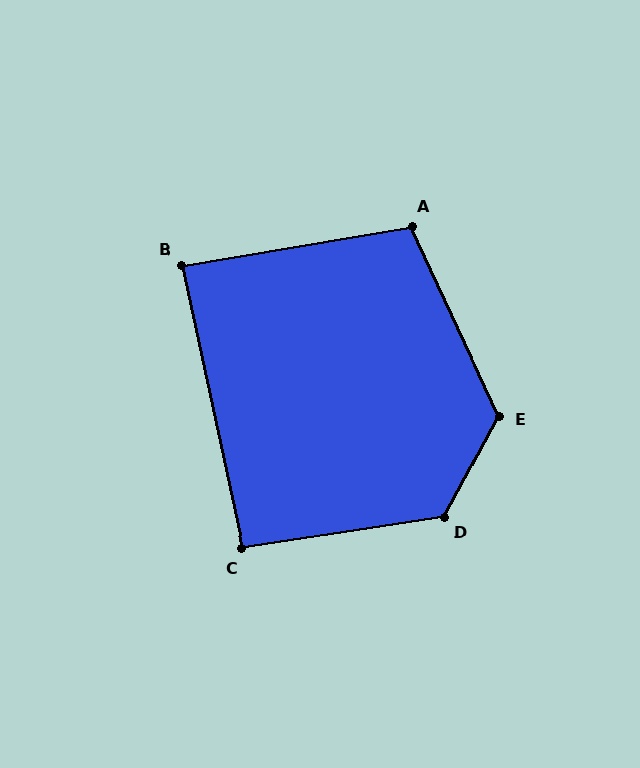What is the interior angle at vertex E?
Approximately 127 degrees (obtuse).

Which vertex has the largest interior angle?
D, at approximately 127 degrees.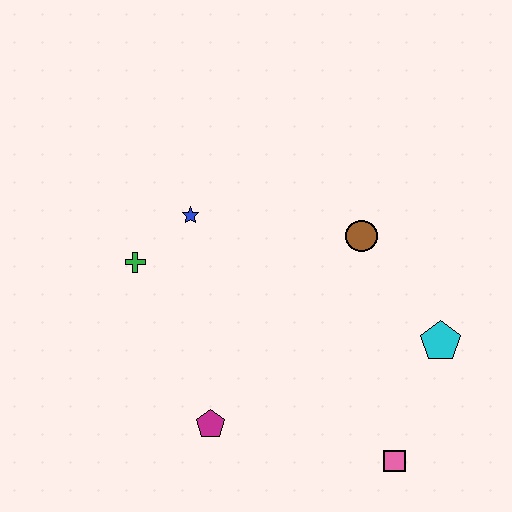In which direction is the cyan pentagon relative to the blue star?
The cyan pentagon is to the right of the blue star.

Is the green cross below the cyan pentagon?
No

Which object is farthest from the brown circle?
The magenta pentagon is farthest from the brown circle.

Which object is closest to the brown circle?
The cyan pentagon is closest to the brown circle.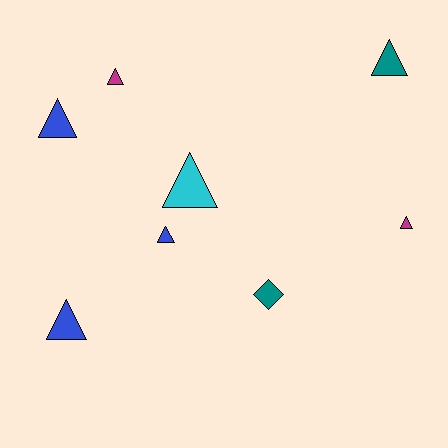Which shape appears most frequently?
Triangle, with 7 objects.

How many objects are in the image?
There are 8 objects.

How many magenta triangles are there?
There are 2 magenta triangles.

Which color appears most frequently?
Blue, with 3 objects.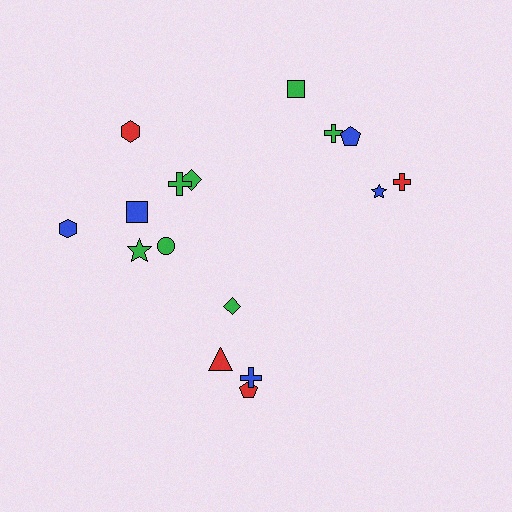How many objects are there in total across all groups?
There are 16 objects.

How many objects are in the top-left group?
There are 7 objects.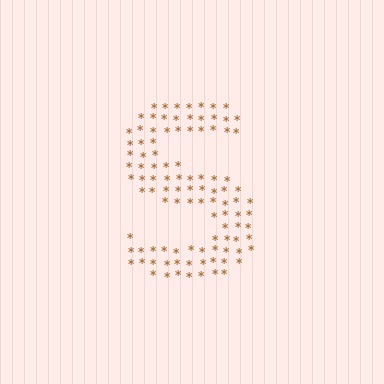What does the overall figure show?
The overall figure shows the letter S.